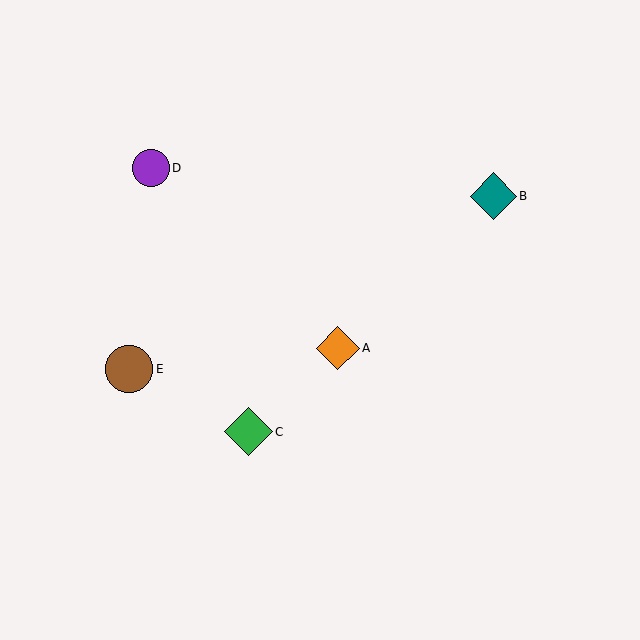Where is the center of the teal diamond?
The center of the teal diamond is at (493, 196).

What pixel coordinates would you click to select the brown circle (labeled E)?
Click at (129, 369) to select the brown circle E.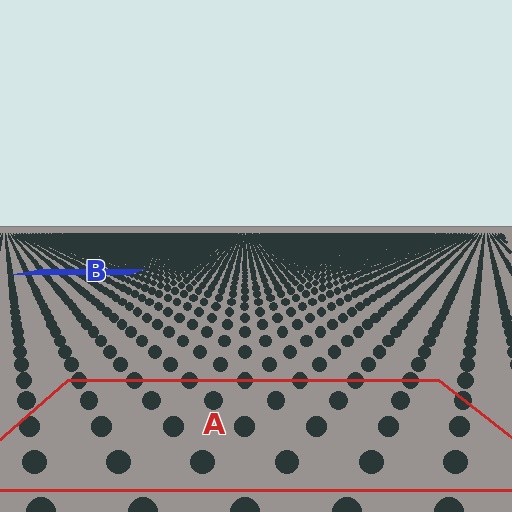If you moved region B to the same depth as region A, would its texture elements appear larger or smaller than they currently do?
They would appear larger. At a closer depth, the same texture elements are projected at a bigger on-screen size.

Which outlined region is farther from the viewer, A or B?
Region B is farther from the viewer — the texture elements inside it appear smaller and more densely packed.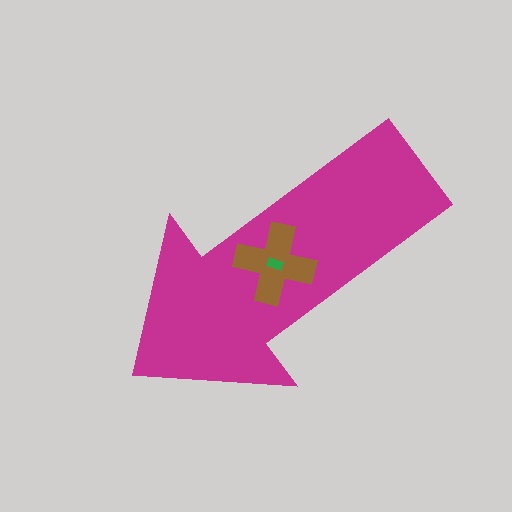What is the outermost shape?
The magenta arrow.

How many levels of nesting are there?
3.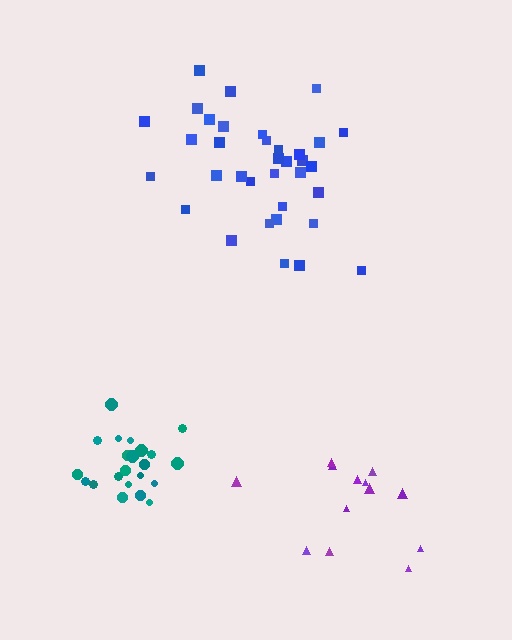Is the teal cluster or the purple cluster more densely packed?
Teal.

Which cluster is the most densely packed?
Teal.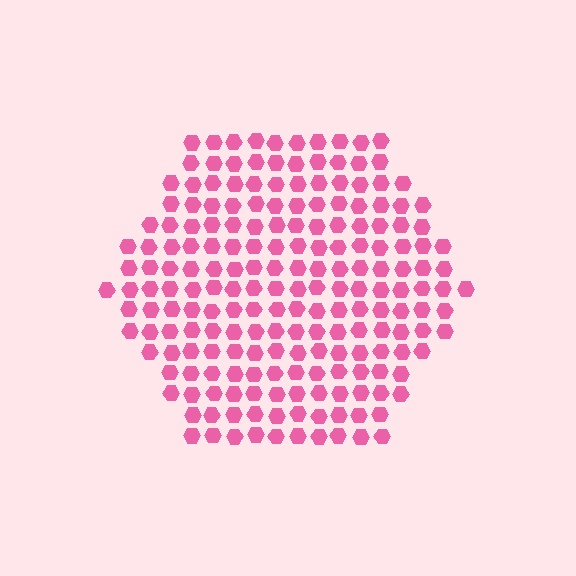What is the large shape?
The large shape is a hexagon.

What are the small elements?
The small elements are hexagons.